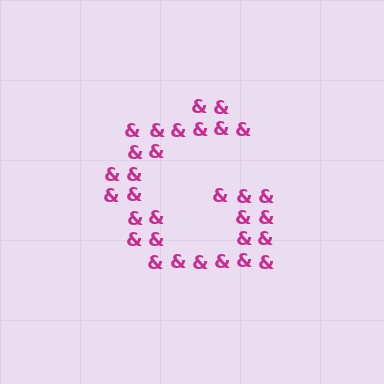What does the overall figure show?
The overall figure shows the letter G.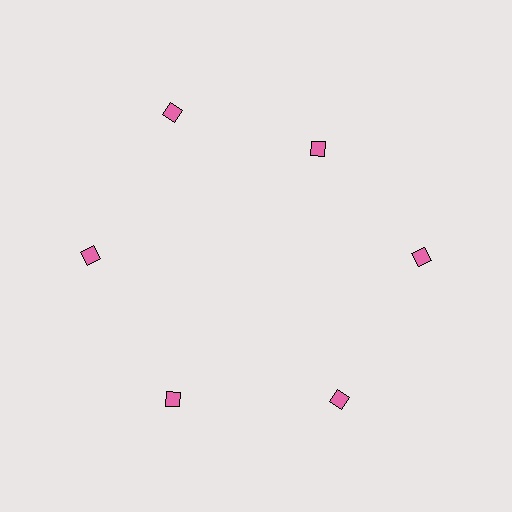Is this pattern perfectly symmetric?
No. The 6 pink diamonds are arranged in a ring, but one element near the 1 o'clock position is pulled inward toward the center, breaking the 6-fold rotational symmetry.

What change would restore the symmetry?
The symmetry would be restored by moving it outward, back onto the ring so that all 6 diamonds sit at equal angles and equal distance from the center.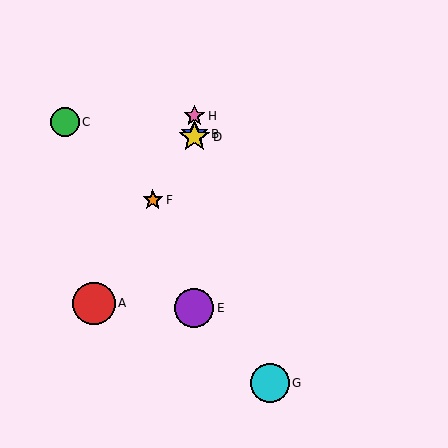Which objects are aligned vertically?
Objects B, D, E, H are aligned vertically.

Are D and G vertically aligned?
No, D is at x≈194 and G is at x≈270.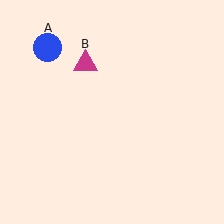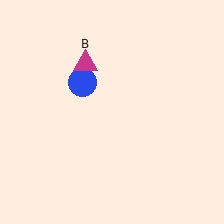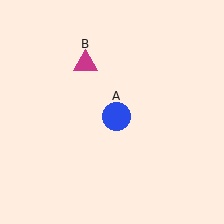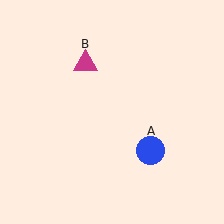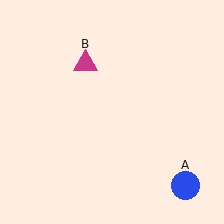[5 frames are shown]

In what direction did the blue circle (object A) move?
The blue circle (object A) moved down and to the right.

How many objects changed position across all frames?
1 object changed position: blue circle (object A).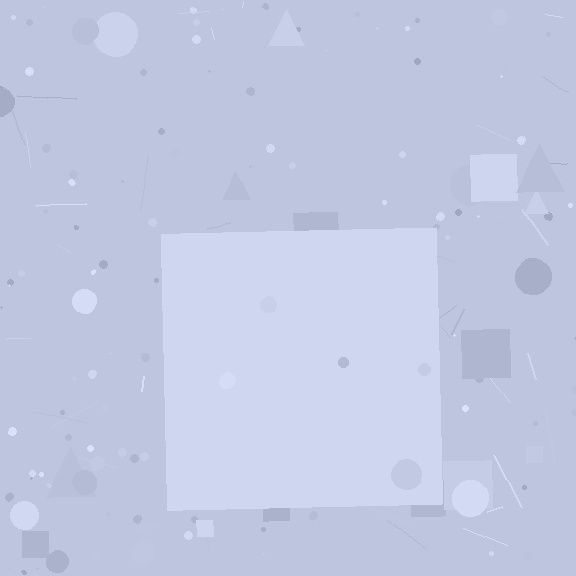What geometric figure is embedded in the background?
A square is embedded in the background.